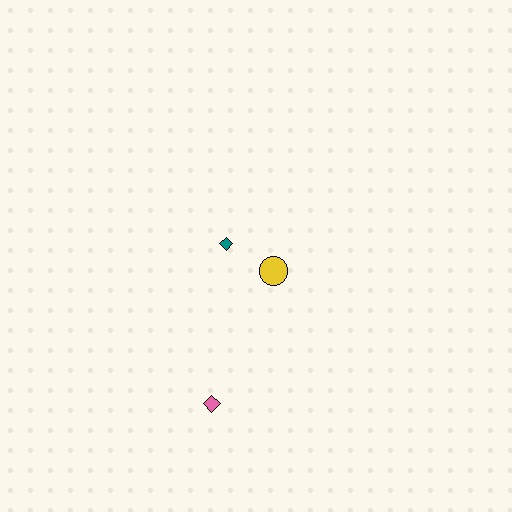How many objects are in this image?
There are 3 objects.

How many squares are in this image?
There are no squares.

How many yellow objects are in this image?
There is 1 yellow object.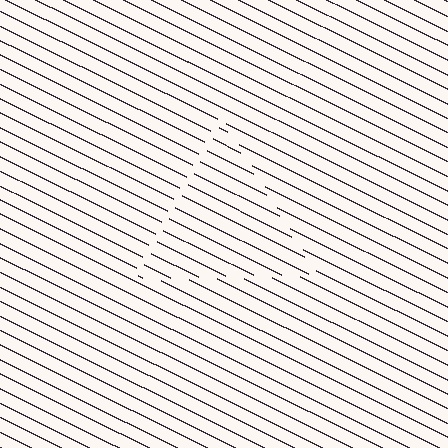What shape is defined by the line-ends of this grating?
An illusory triangle. The interior of the shape contains the same grating, shifted by half a period — the contour is defined by the phase discontinuity where line-ends from the inner and outer gratings abut.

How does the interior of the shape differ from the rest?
The interior of the shape contains the same grating, shifted by half a period — the contour is defined by the phase discontinuity where line-ends from the inner and outer gratings abut.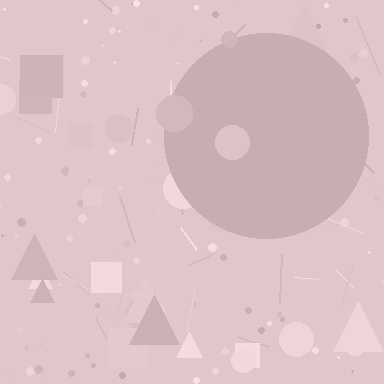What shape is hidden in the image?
A circle is hidden in the image.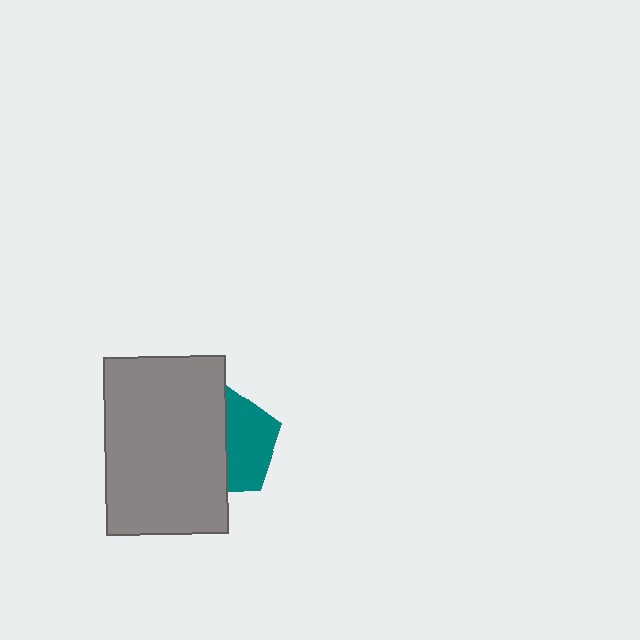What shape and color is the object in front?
The object in front is a gray rectangle.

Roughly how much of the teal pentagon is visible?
About half of it is visible (roughly 46%).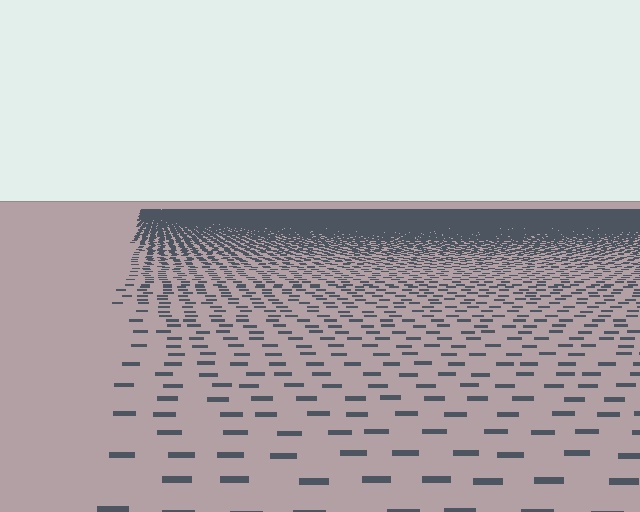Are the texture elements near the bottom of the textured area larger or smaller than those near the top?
Larger. Near the bottom, elements are closer to the viewer and appear at a bigger on-screen size.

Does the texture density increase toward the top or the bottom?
Density increases toward the top.